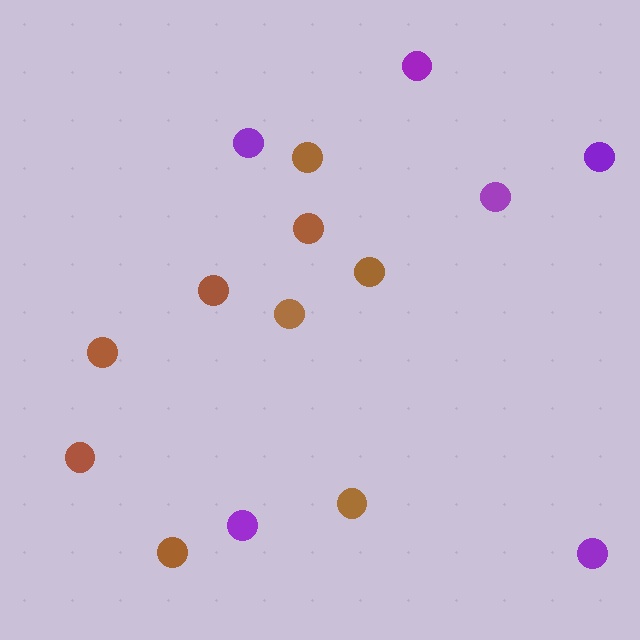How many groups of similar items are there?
There are 2 groups: one group of brown circles (9) and one group of purple circles (6).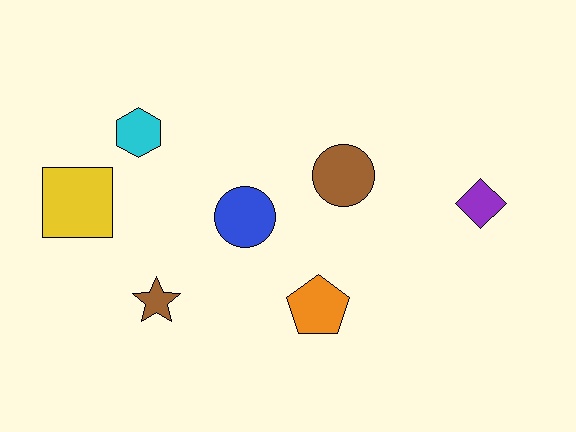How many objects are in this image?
There are 7 objects.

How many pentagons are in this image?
There is 1 pentagon.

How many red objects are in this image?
There are no red objects.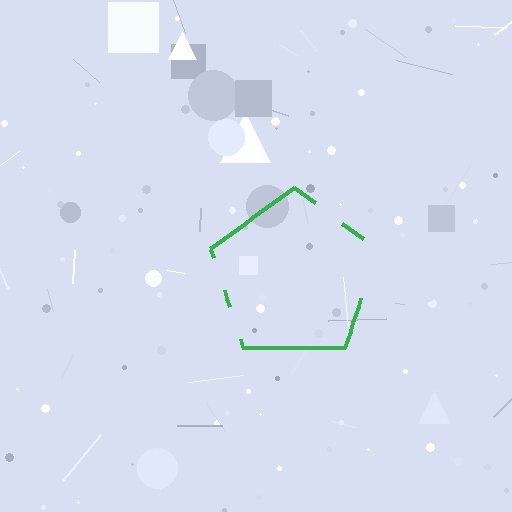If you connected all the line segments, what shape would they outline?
They would outline a pentagon.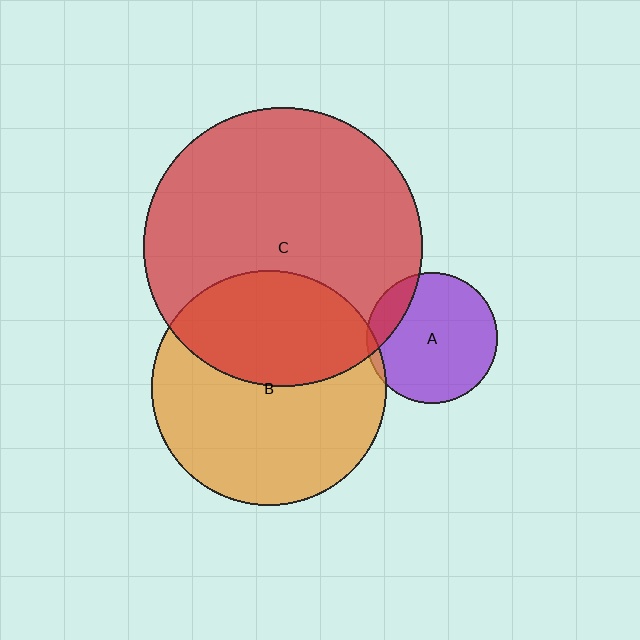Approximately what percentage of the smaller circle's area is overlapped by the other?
Approximately 5%.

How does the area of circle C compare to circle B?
Approximately 1.4 times.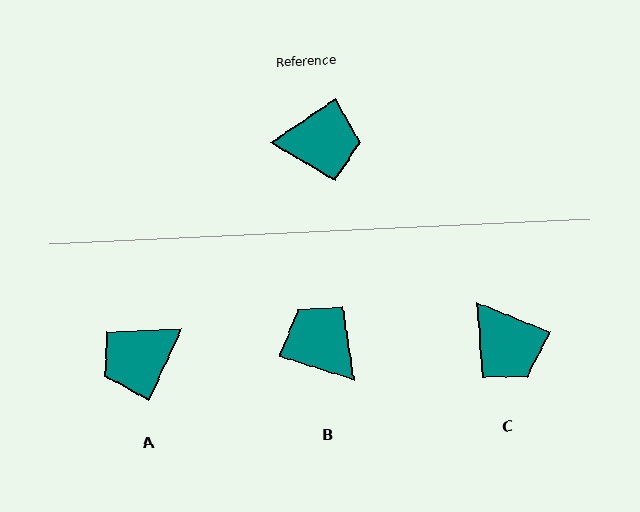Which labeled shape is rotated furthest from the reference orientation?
A, about 148 degrees away.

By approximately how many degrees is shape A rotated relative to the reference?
Approximately 148 degrees clockwise.